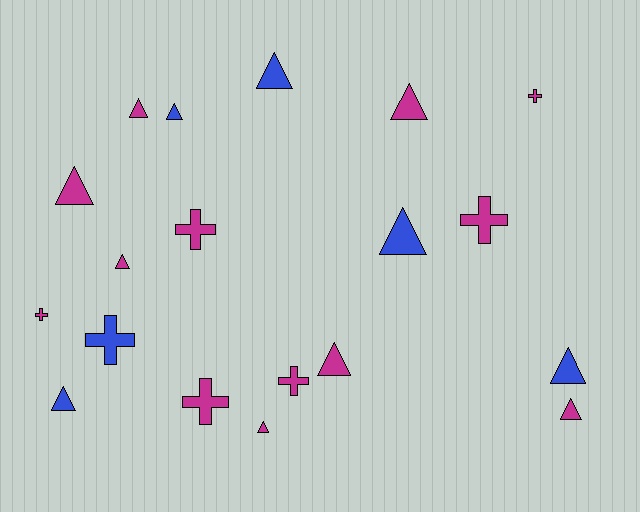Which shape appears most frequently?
Triangle, with 12 objects.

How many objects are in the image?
There are 19 objects.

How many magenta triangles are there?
There are 7 magenta triangles.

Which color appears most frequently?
Magenta, with 13 objects.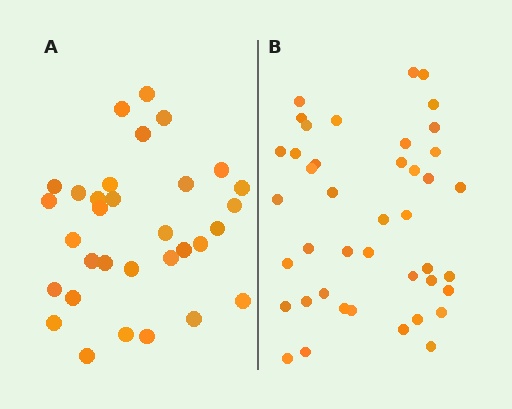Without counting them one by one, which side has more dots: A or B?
Region B (the right region) has more dots.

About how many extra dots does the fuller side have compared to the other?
Region B has roughly 10 or so more dots than region A.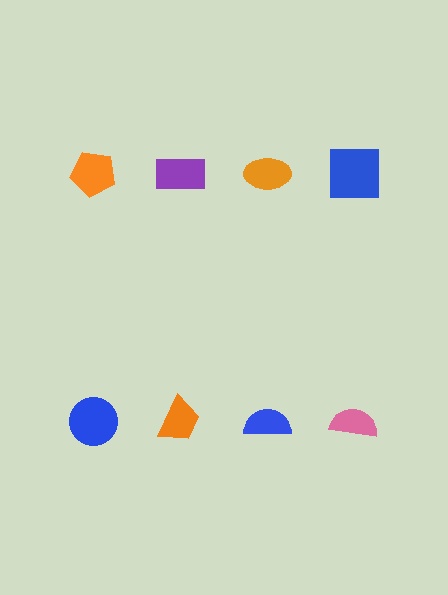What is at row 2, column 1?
A blue circle.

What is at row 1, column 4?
A blue square.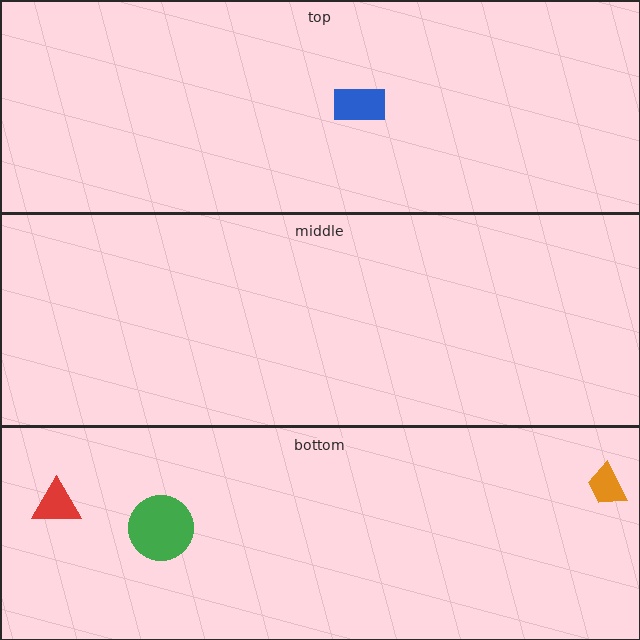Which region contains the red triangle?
The bottom region.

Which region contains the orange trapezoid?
The bottom region.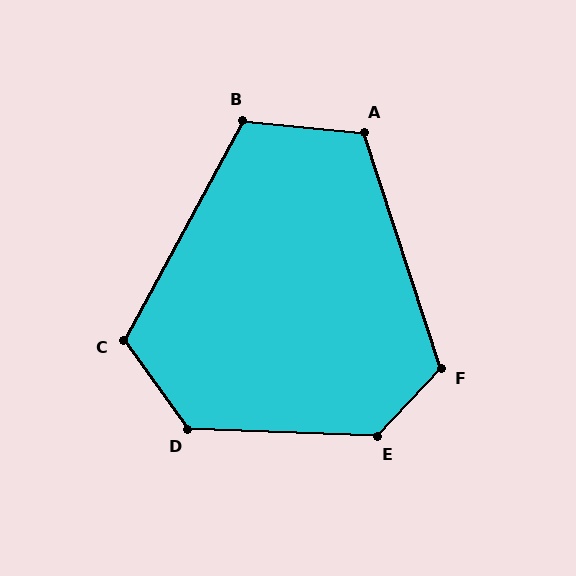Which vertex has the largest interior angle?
E, at approximately 131 degrees.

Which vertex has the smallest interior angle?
B, at approximately 113 degrees.